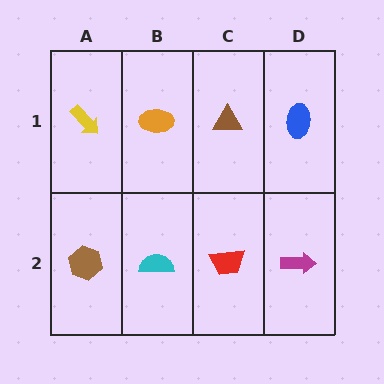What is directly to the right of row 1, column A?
An orange ellipse.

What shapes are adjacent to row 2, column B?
An orange ellipse (row 1, column B), a brown hexagon (row 2, column A), a red trapezoid (row 2, column C).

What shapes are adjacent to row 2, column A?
A yellow arrow (row 1, column A), a cyan semicircle (row 2, column B).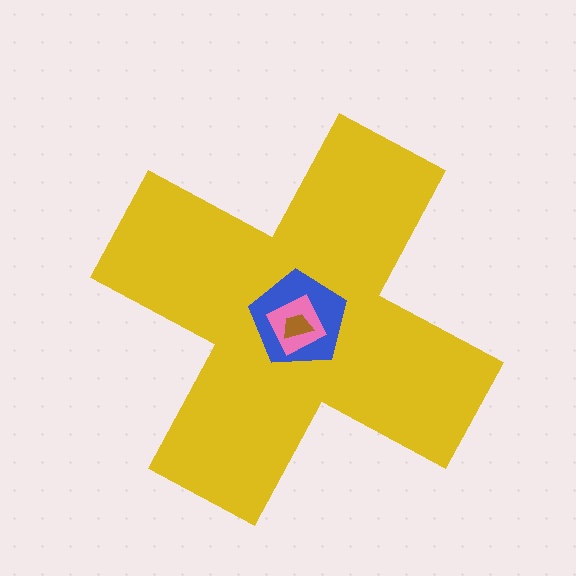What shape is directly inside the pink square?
The brown trapezoid.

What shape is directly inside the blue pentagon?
The pink square.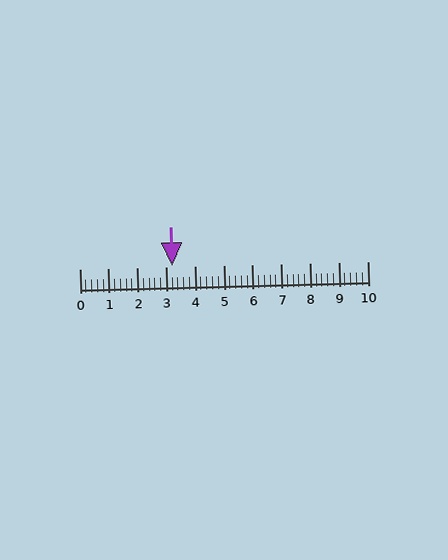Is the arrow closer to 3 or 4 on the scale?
The arrow is closer to 3.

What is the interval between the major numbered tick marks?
The major tick marks are spaced 1 units apart.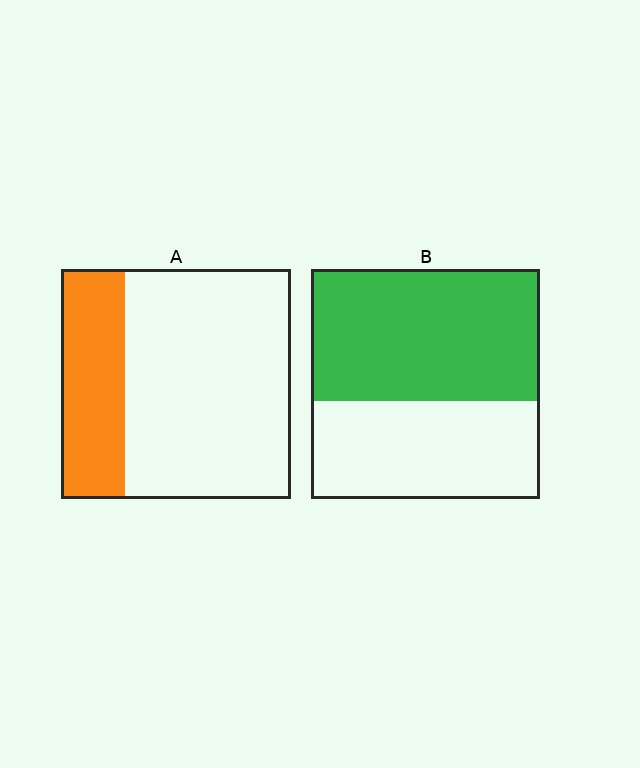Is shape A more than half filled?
No.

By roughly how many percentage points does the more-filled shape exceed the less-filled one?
By roughly 30 percentage points (B over A).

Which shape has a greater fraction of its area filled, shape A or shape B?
Shape B.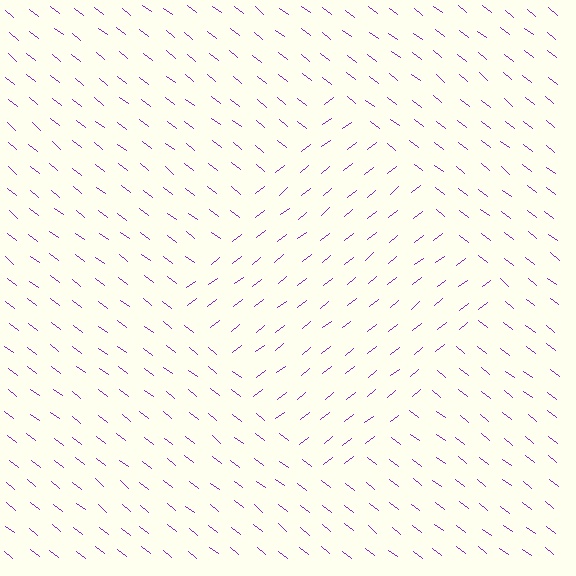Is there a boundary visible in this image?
Yes, there is a texture boundary formed by a change in line orientation.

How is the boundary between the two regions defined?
The boundary is defined purely by a change in line orientation (approximately 77 degrees difference). All lines are the same color and thickness.